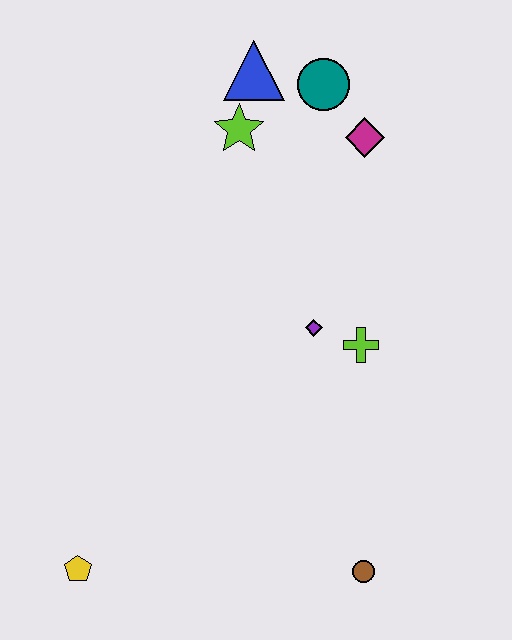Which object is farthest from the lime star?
The yellow pentagon is farthest from the lime star.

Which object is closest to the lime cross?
The purple diamond is closest to the lime cross.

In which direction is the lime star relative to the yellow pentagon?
The lime star is above the yellow pentagon.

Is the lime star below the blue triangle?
Yes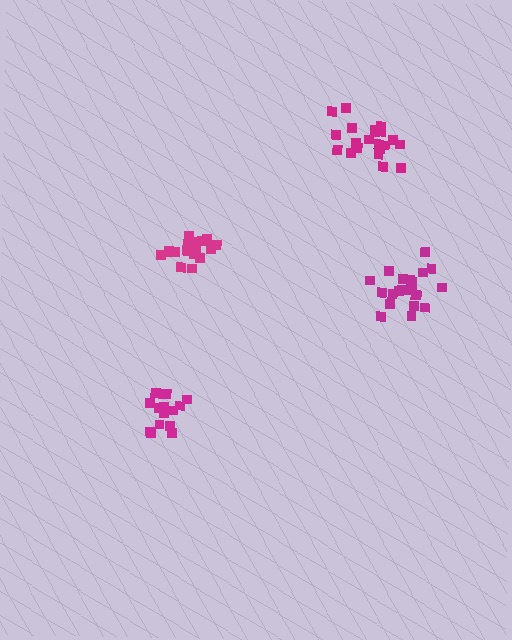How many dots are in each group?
Group 1: 21 dots, Group 2: 21 dots, Group 3: 15 dots, Group 4: 17 dots (74 total).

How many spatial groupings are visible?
There are 4 spatial groupings.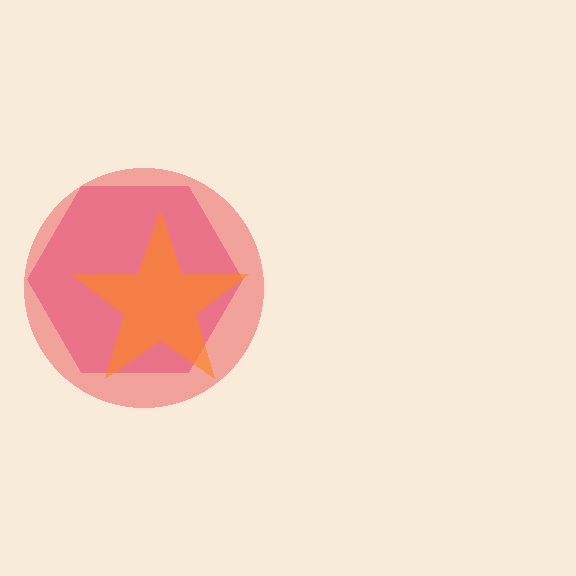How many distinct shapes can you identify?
There are 3 distinct shapes: a pink hexagon, a red circle, an orange star.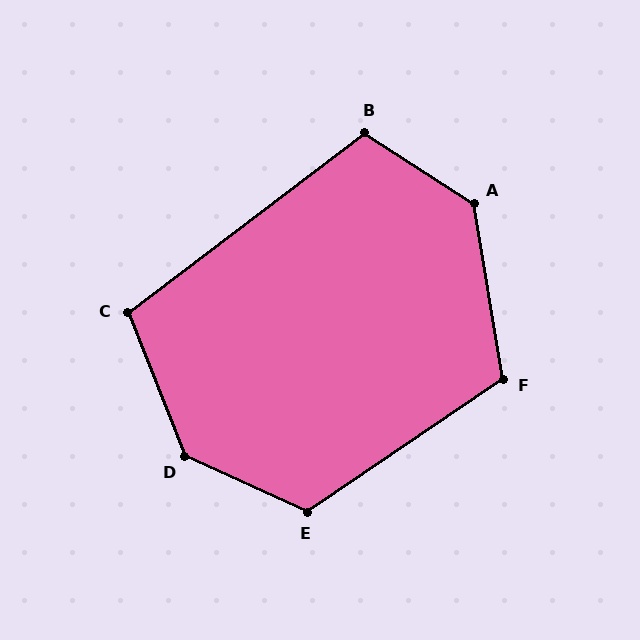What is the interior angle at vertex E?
Approximately 122 degrees (obtuse).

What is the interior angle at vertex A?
Approximately 133 degrees (obtuse).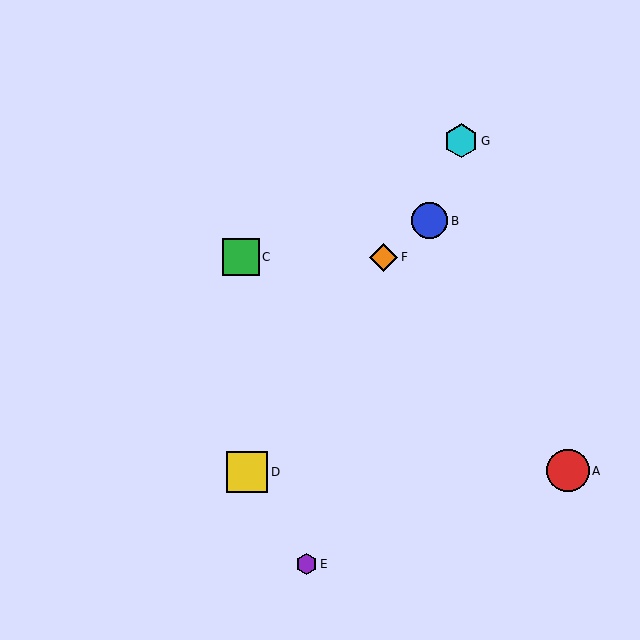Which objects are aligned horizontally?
Objects C, F are aligned horizontally.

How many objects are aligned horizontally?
2 objects (C, F) are aligned horizontally.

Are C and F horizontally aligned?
Yes, both are at y≈257.